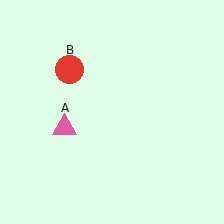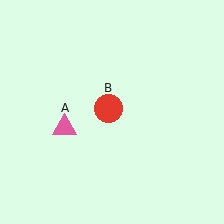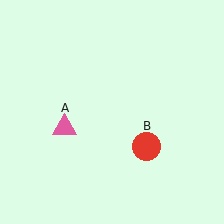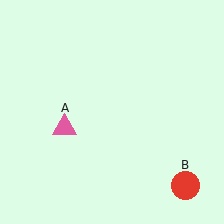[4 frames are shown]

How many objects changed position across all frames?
1 object changed position: red circle (object B).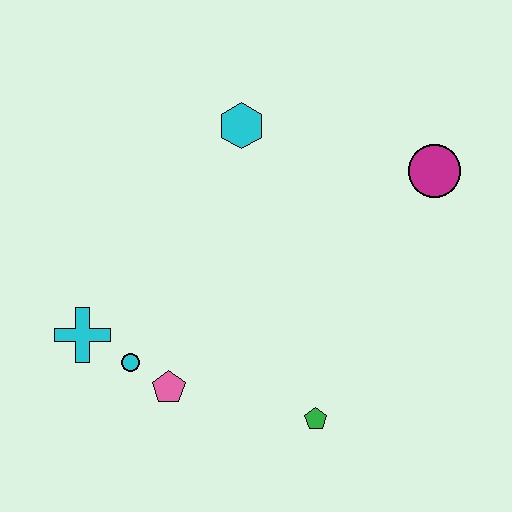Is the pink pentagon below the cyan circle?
Yes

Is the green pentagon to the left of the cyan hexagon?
No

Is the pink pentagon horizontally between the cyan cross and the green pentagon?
Yes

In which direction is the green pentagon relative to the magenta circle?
The green pentagon is below the magenta circle.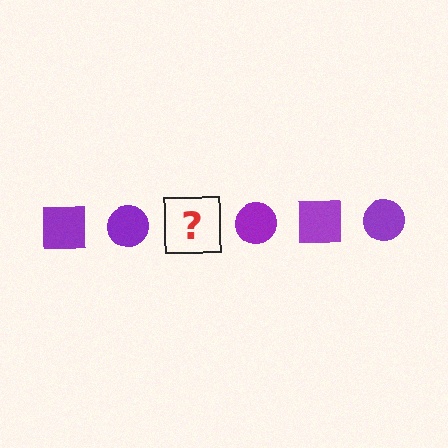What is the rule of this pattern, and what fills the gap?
The rule is that the pattern cycles through square, circle shapes in purple. The gap should be filled with a purple square.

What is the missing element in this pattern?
The missing element is a purple square.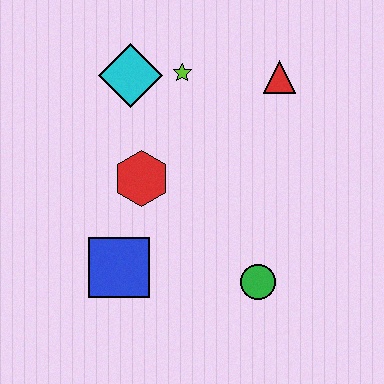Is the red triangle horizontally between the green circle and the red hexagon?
No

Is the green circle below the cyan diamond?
Yes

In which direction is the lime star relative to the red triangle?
The lime star is to the left of the red triangle.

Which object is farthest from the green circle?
The cyan diamond is farthest from the green circle.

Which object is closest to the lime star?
The cyan diamond is closest to the lime star.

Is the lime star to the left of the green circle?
Yes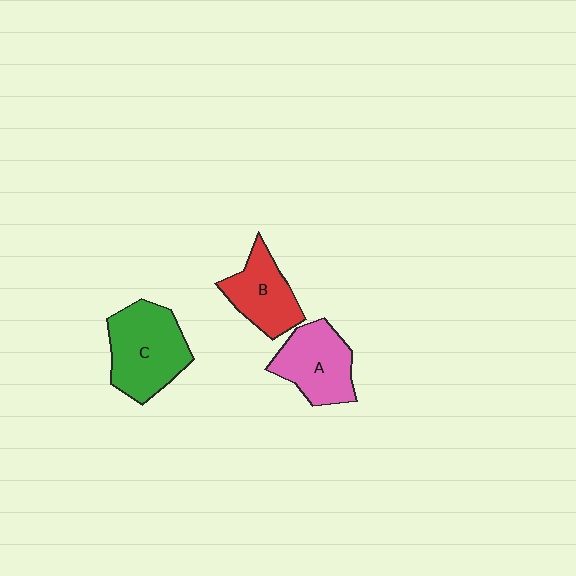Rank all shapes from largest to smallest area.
From largest to smallest: C (green), A (pink), B (red).